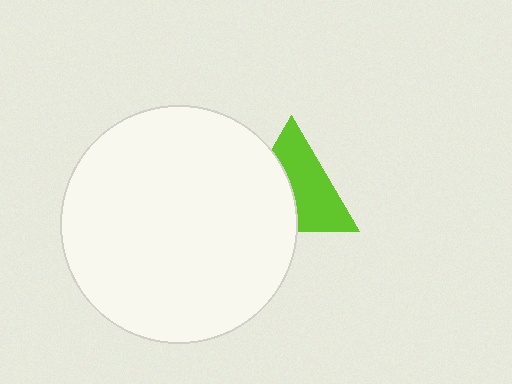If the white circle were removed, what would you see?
You would see the complete lime triangle.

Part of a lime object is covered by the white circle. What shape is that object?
It is a triangle.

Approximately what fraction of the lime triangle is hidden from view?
Roughly 44% of the lime triangle is hidden behind the white circle.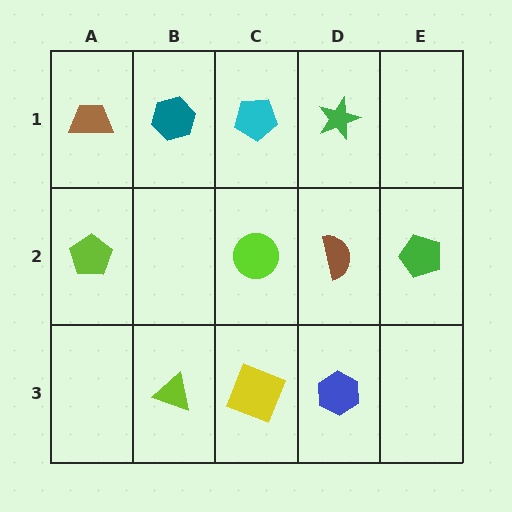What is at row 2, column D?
A brown semicircle.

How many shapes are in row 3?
3 shapes.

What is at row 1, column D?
A green star.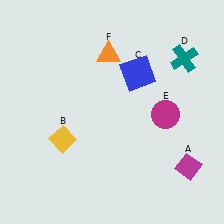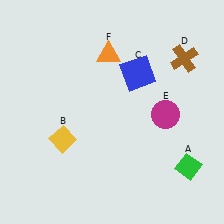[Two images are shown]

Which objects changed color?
A changed from magenta to green. D changed from teal to brown.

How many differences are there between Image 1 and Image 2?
There are 2 differences between the two images.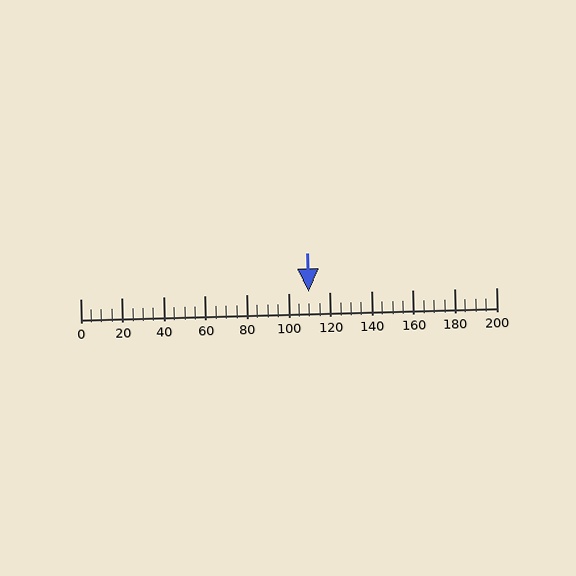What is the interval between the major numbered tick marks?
The major tick marks are spaced 20 units apart.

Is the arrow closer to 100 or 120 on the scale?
The arrow is closer to 120.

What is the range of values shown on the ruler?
The ruler shows values from 0 to 200.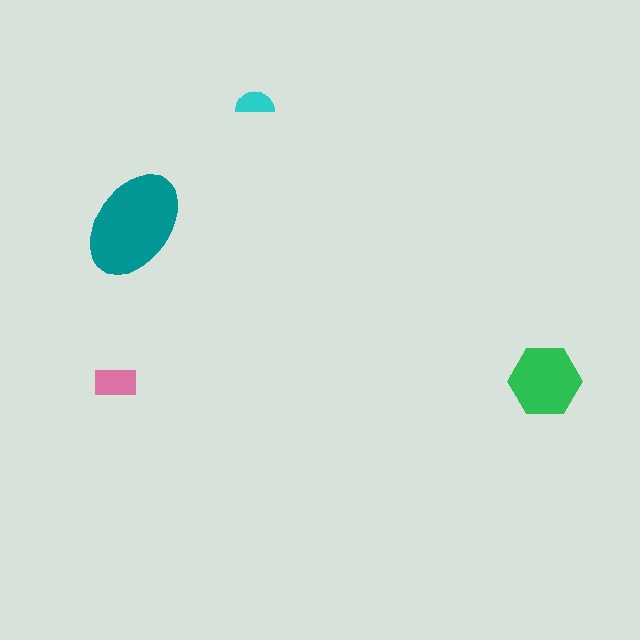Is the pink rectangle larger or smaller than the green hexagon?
Smaller.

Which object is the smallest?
The cyan semicircle.